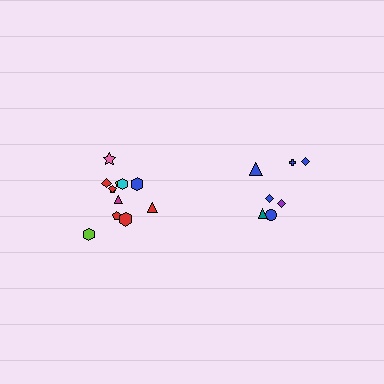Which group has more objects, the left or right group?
The left group.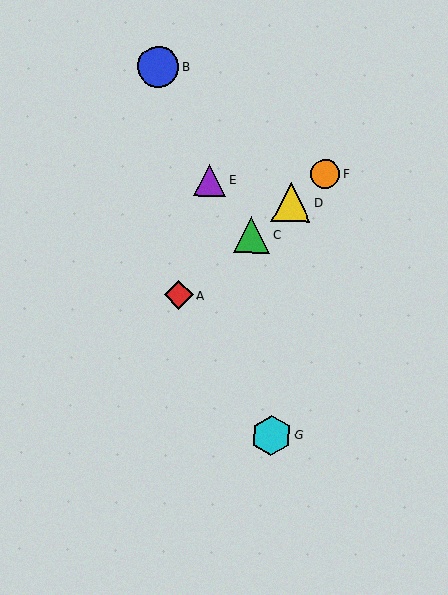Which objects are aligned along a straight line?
Objects A, C, D, F are aligned along a straight line.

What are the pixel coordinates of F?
Object F is at (325, 174).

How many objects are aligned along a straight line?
4 objects (A, C, D, F) are aligned along a straight line.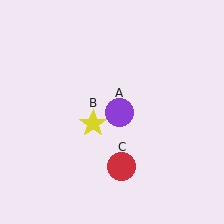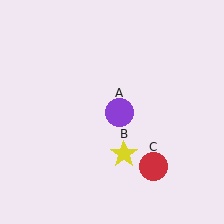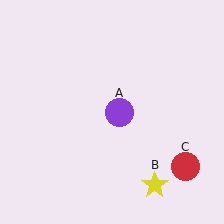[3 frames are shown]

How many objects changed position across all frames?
2 objects changed position: yellow star (object B), red circle (object C).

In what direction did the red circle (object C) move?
The red circle (object C) moved right.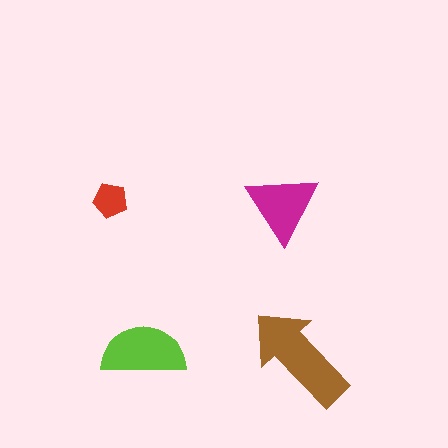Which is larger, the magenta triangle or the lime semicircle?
The lime semicircle.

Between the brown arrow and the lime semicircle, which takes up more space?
The brown arrow.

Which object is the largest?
The brown arrow.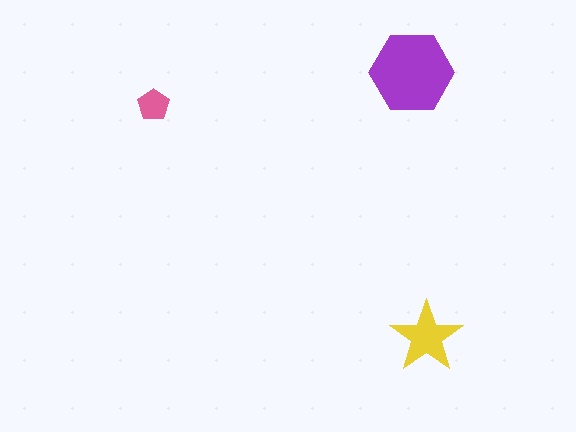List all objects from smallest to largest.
The pink pentagon, the yellow star, the purple hexagon.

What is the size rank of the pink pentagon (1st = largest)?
3rd.